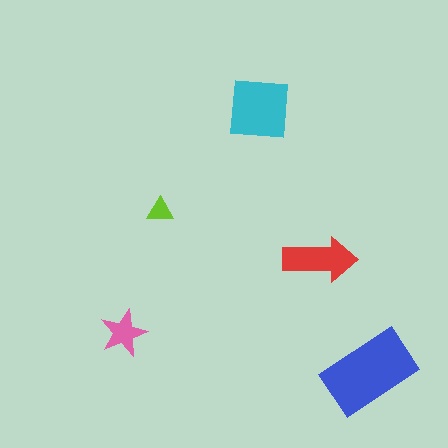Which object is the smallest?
The lime triangle.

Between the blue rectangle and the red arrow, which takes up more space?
The blue rectangle.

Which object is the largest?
The blue rectangle.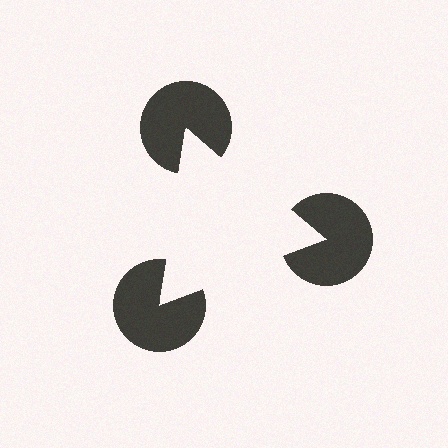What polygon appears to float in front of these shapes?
An illusory triangle — its edges are inferred from the aligned wedge cuts in the pac-man discs, not physically drawn.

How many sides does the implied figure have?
3 sides.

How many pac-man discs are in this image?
There are 3 — one at each vertex of the illusory triangle.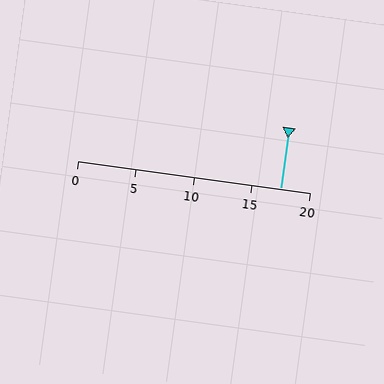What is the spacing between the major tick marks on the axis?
The major ticks are spaced 5 apart.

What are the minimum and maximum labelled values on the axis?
The axis runs from 0 to 20.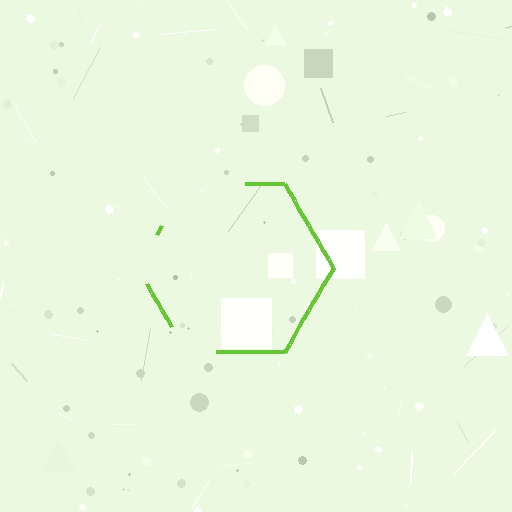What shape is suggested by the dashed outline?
The dashed outline suggests a hexagon.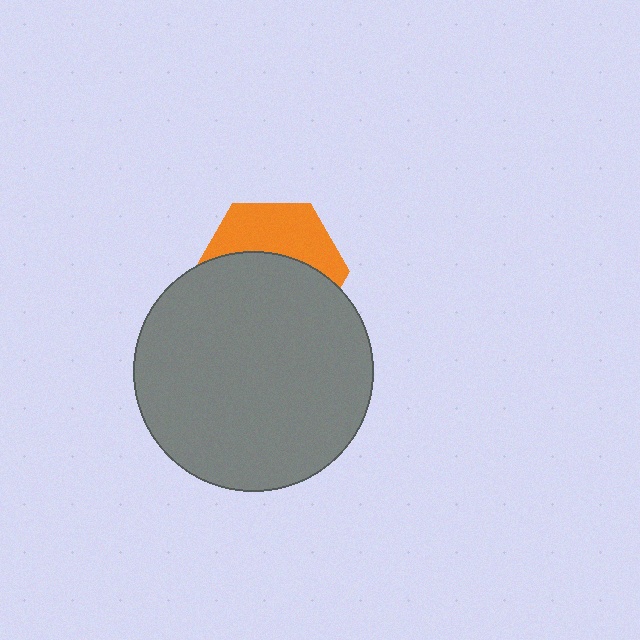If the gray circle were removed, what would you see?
You would see the complete orange hexagon.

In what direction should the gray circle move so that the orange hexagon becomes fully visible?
The gray circle should move down. That is the shortest direction to clear the overlap and leave the orange hexagon fully visible.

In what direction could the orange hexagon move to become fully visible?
The orange hexagon could move up. That would shift it out from behind the gray circle entirely.